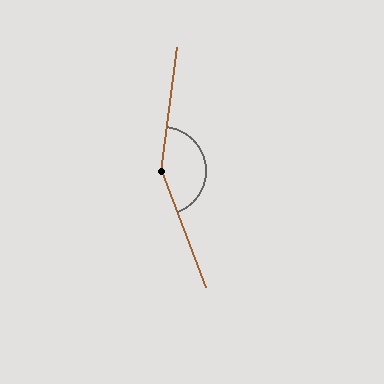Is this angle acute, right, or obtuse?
It is obtuse.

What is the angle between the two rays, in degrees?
Approximately 152 degrees.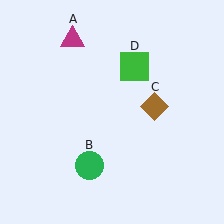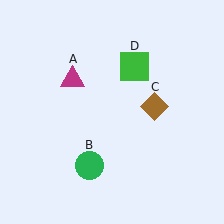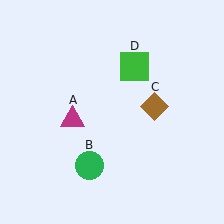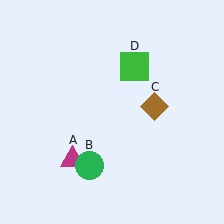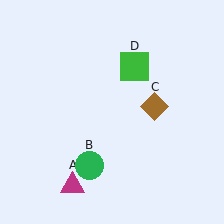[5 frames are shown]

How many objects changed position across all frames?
1 object changed position: magenta triangle (object A).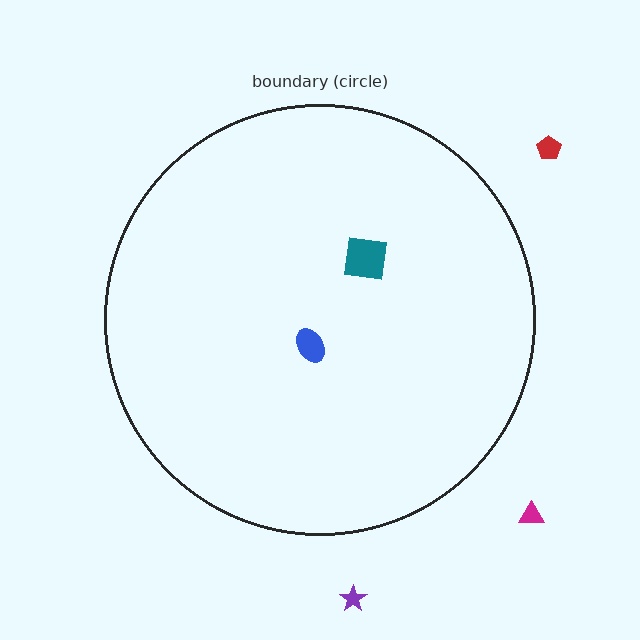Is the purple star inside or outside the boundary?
Outside.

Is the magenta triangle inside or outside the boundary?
Outside.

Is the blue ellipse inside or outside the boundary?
Inside.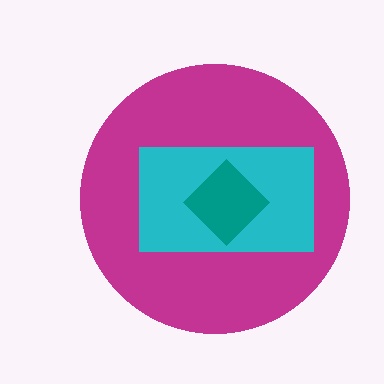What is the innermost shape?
The teal diamond.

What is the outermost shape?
The magenta circle.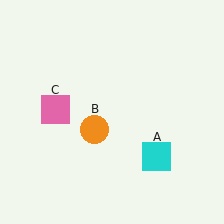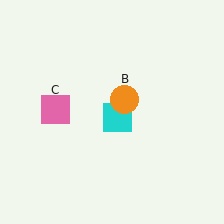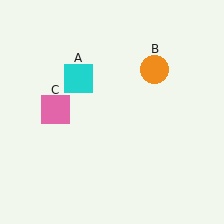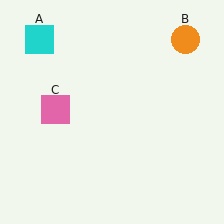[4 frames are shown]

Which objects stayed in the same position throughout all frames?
Pink square (object C) remained stationary.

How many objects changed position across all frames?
2 objects changed position: cyan square (object A), orange circle (object B).